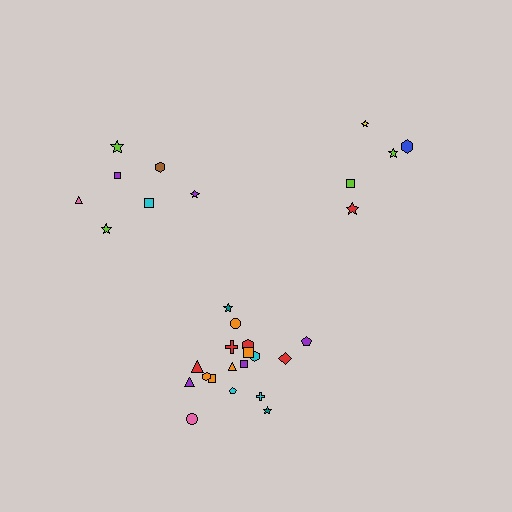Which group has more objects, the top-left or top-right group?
The top-left group.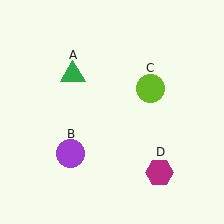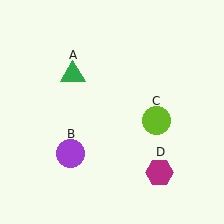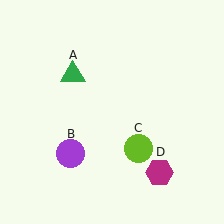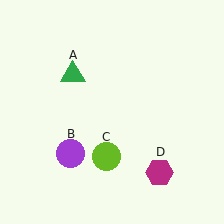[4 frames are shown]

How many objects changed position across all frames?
1 object changed position: lime circle (object C).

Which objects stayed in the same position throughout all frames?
Green triangle (object A) and purple circle (object B) and magenta hexagon (object D) remained stationary.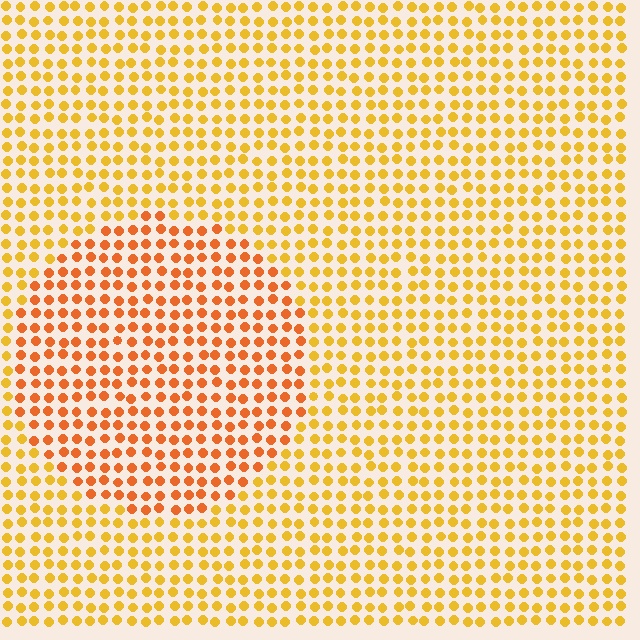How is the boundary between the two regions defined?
The boundary is defined purely by a slight shift in hue (about 26 degrees). Spacing, size, and orientation are identical on both sides.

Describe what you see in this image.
The image is filled with small yellow elements in a uniform arrangement. A circle-shaped region is visible where the elements are tinted to a slightly different hue, forming a subtle color boundary.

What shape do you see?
I see a circle.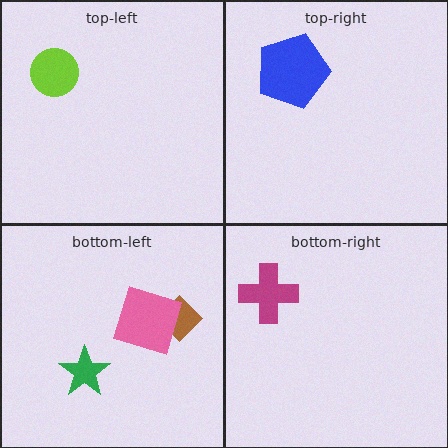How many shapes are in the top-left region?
1.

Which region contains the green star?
The bottom-left region.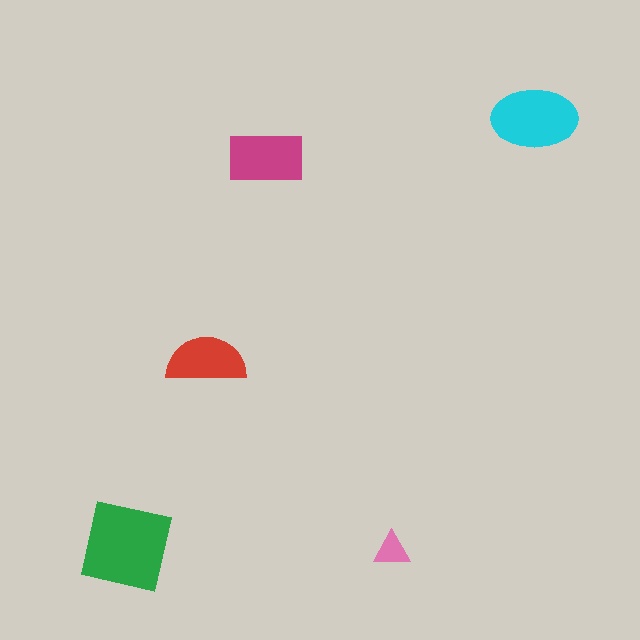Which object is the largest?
The green square.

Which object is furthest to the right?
The cyan ellipse is rightmost.